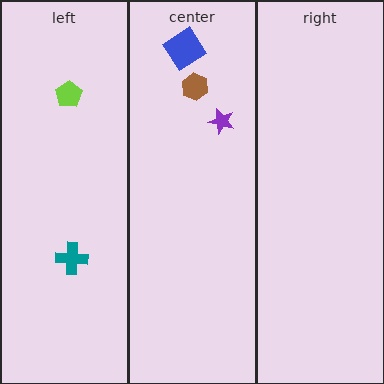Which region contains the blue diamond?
The center region.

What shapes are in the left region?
The lime pentagon, the teal cross.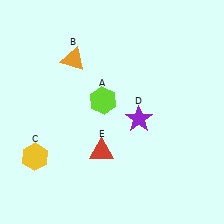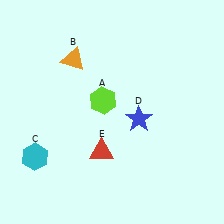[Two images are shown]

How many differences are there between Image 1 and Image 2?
There are 2 differences between the two images.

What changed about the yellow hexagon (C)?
In Image 1, C is yellow. In Image 2, it changed to cyan.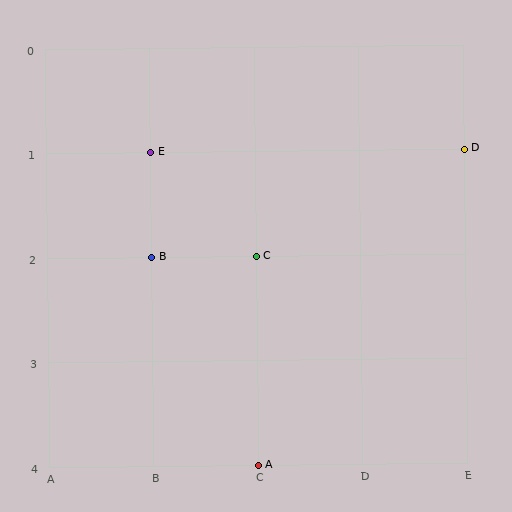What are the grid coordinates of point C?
Point C is at grid coordinates (C, 2).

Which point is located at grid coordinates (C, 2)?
Point C is at (C, 2).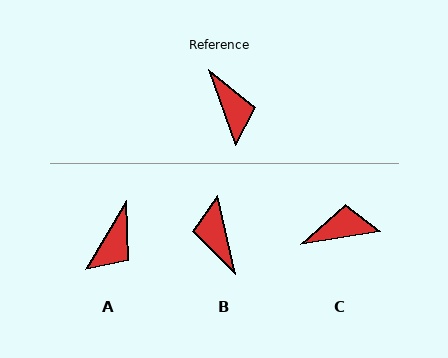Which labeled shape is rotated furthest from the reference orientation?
B, about 174 degrees away.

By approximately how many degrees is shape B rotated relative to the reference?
Approximately 174 degrees counter-clockwise.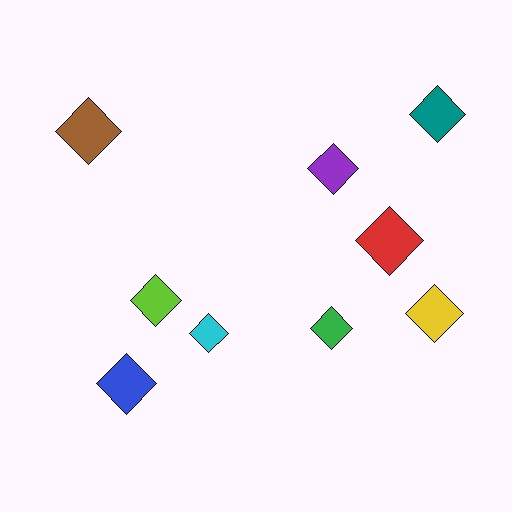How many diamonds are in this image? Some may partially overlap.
There are 9 diamonds.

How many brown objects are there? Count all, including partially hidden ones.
There is 1 brown object.